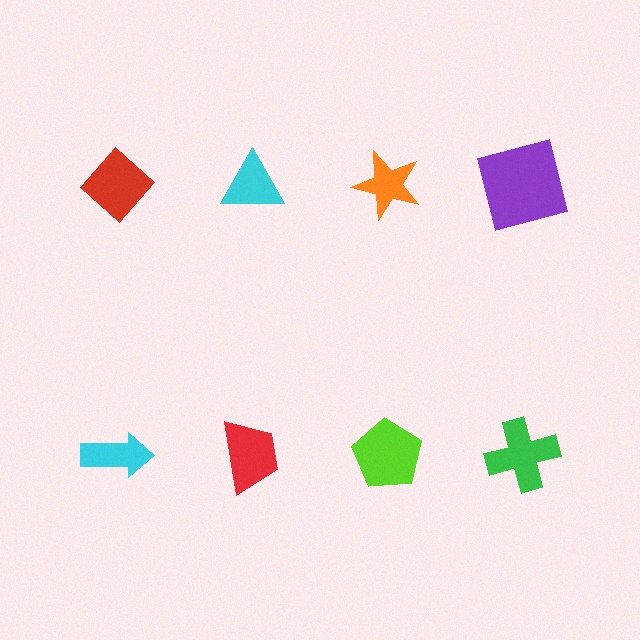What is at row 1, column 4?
A purple square.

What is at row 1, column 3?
An orange star.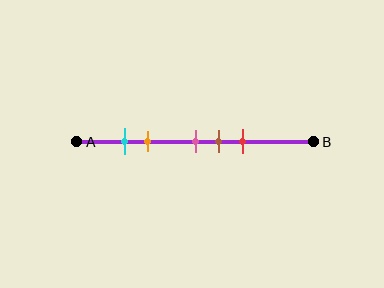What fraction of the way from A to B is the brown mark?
The brown mark is approximately 60% (0.6) of the way from A to B.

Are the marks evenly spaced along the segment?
No, the marks are not evenly spaced.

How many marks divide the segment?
There are 5 marks dividing the segment.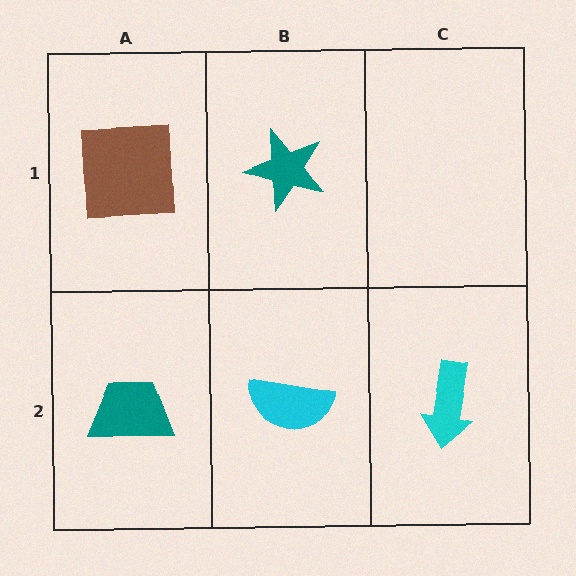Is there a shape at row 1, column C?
No, that cell is empty.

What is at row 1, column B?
A teal star.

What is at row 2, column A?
A teal trapezoid.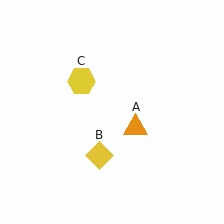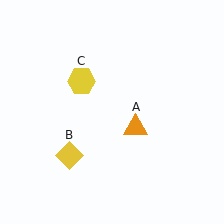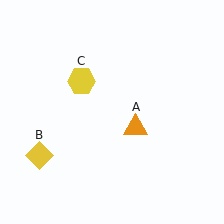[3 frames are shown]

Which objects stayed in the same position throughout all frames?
Orange triangle (object A) and yellow hexagon (object C) remained stationary.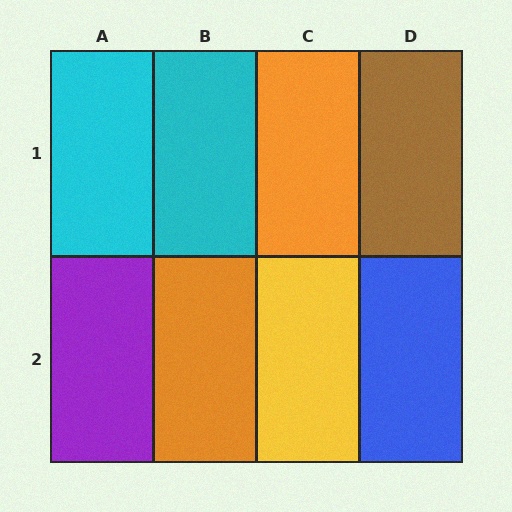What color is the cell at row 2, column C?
Yellow.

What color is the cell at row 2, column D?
Blue.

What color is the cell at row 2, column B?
Orange.